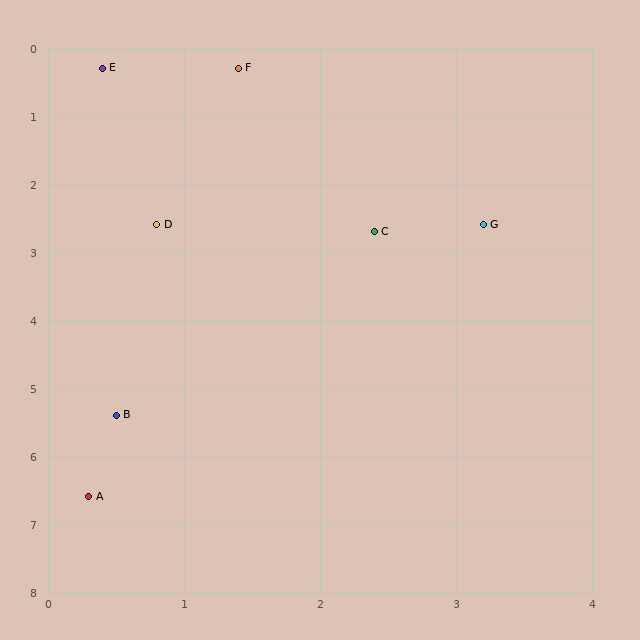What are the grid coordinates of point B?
Point B is at approximately (0.5, 5.4).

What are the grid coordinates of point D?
Point D is at approximately (0.8, 2.6).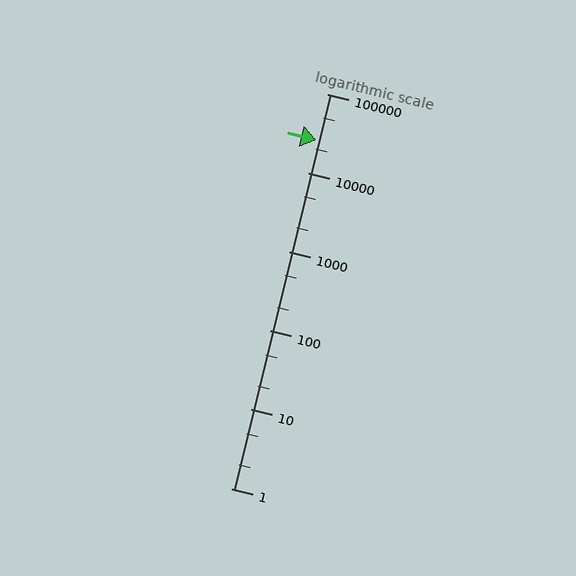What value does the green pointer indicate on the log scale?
The pointer indicates approximately 26000.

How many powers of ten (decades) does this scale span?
The scale spans 5 decades, from 1 to 100000.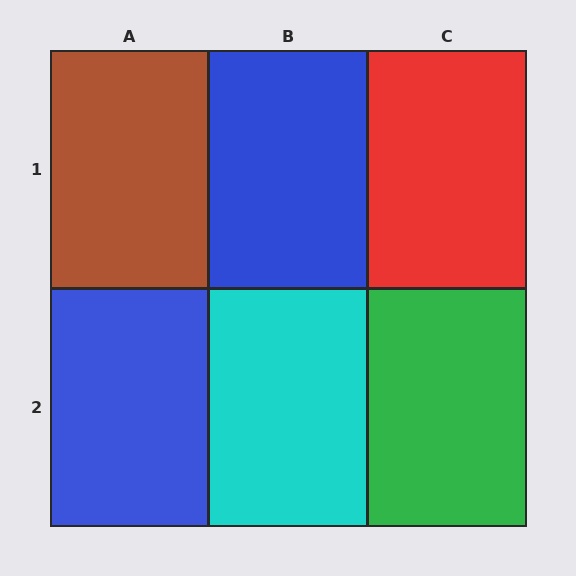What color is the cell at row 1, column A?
Brown.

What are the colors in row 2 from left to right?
Blue, cyan, green.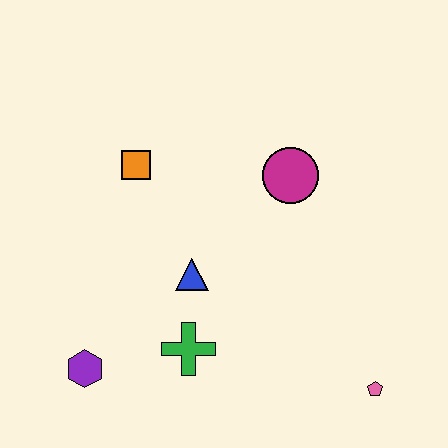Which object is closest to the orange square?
The blue triangle is closest to the orange square.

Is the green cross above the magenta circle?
No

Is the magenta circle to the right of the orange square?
Yes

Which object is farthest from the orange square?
The pink pentagon is farthest from the orange square.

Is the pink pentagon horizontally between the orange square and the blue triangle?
No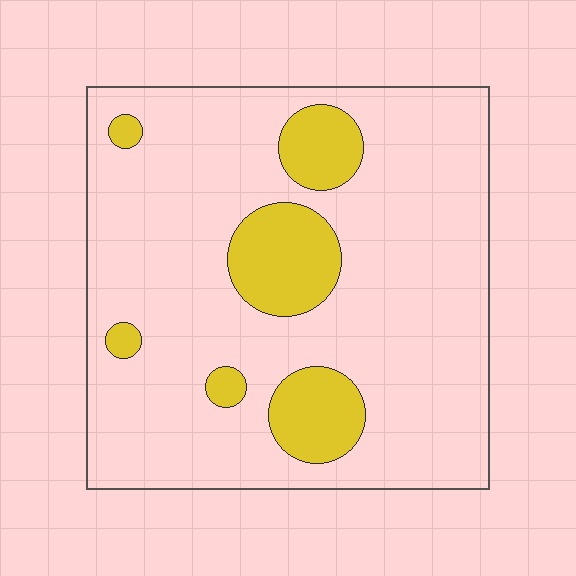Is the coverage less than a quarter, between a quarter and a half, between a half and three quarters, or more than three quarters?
Less than a quarter.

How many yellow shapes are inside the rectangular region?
6.